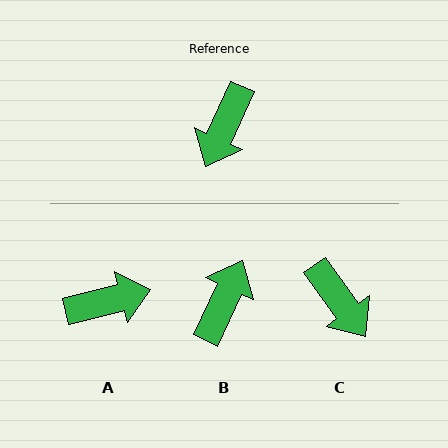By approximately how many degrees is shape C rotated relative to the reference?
Approximately 60 degrees counter-clockwise.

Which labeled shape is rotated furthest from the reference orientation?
B, about 179 degrees away.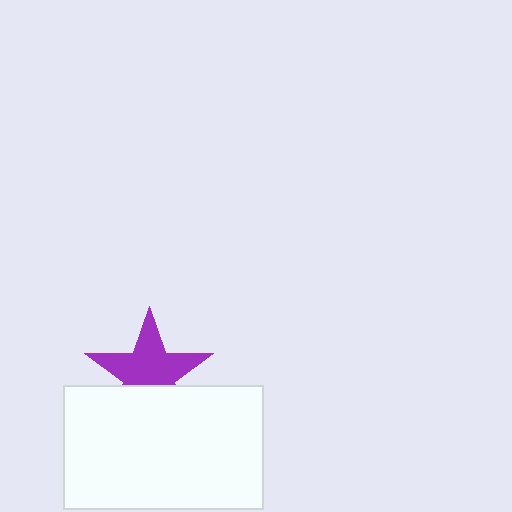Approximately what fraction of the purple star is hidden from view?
Roughly 34% of the purple star is hidden behind the white rectangle.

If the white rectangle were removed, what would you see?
You would see the complete purple star.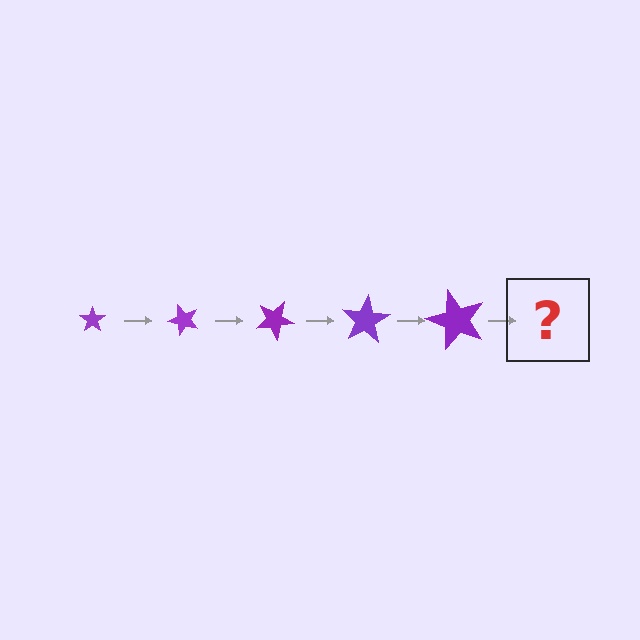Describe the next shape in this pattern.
It should be a star, larger than the previous one and rotated 250 degrees from the start.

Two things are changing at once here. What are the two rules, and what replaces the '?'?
The two rules are that the star grows larger each step and it rotates 50 degrees each step. The '?' should be a star, larger than the previous one and rotated 250 degrees from the start.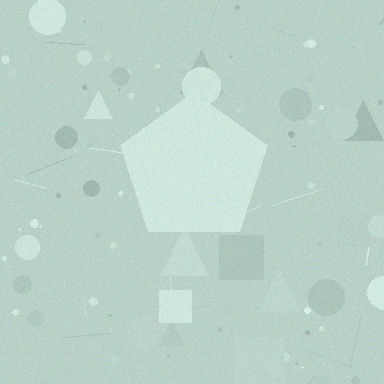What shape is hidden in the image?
A pentagon is hidden in the image.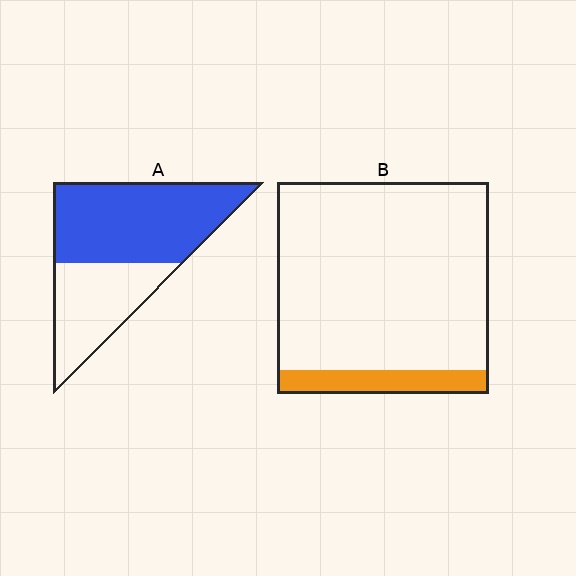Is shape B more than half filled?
No.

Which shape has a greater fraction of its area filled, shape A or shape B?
Shape A.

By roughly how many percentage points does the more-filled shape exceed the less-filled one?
By roughly 50 percentage points (A over B).